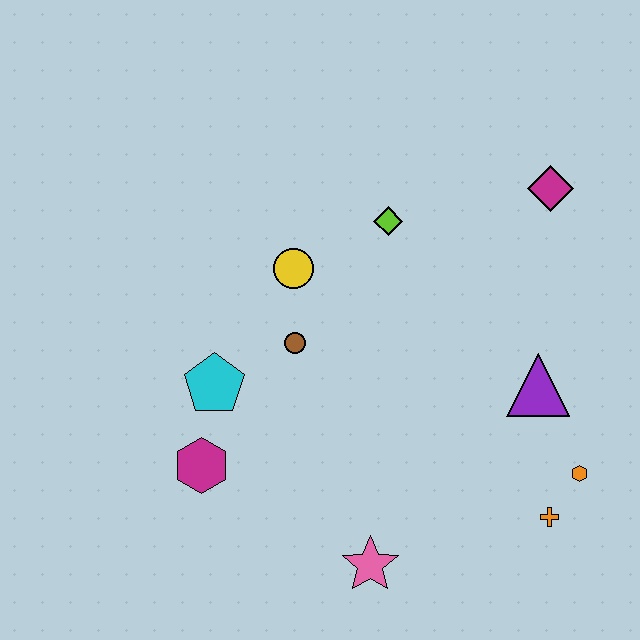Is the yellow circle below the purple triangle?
No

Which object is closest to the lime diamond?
The yellow circle is closest to the lime diamond.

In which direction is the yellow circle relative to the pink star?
The yellow circle is above the pink star.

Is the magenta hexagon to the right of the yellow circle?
No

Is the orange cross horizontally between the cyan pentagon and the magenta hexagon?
No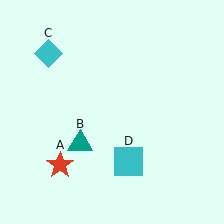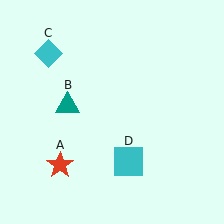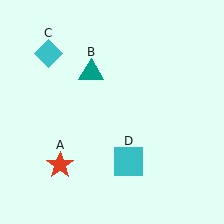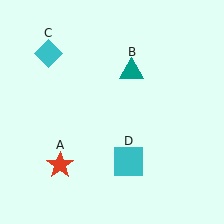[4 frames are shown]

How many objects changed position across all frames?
1 object changed position: teal triangle (object B).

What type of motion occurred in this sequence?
The teal triangle (object B) rotated clockwise around the center of the scene.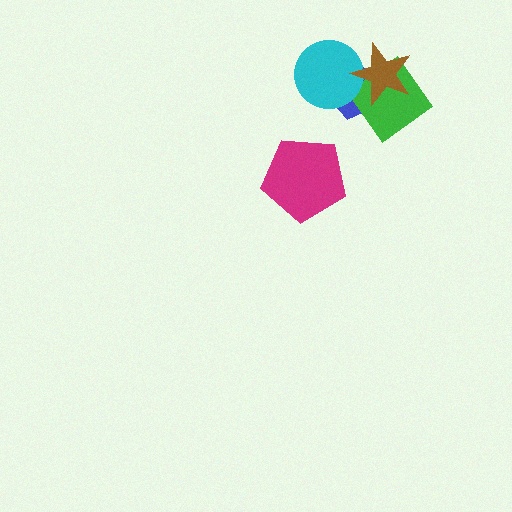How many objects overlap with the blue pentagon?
3 objects overlap with the blue pentagon.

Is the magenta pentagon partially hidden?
No, no other shape covers it.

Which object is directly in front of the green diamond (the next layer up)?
The cyan circle is directly in front of the green diamond.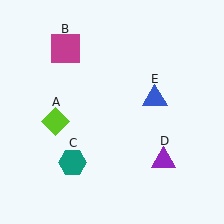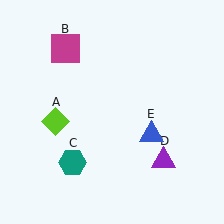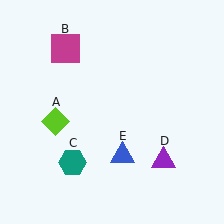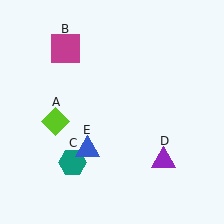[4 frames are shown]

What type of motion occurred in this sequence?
The blue triangle (object E) rotated clockwise around the center of the scene.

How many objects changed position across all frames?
1 object changed position: blue triangle (object E).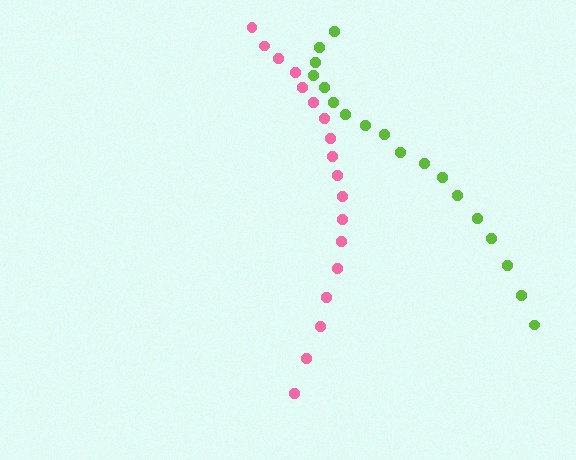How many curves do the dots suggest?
There are 2 distinct paths.